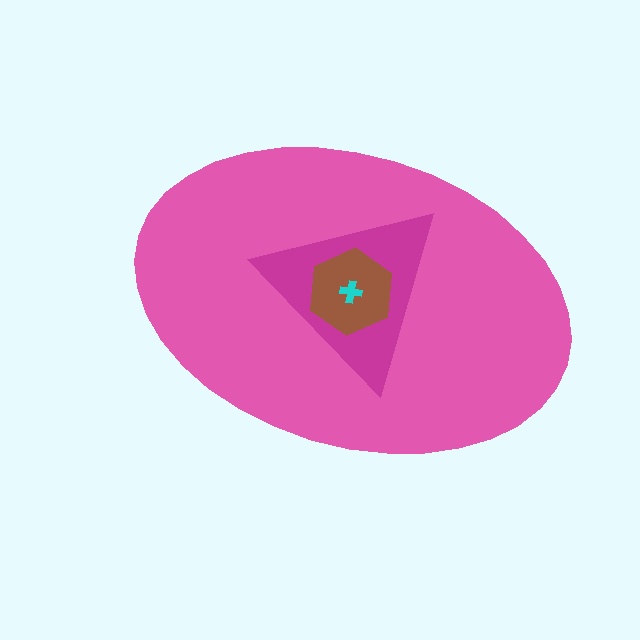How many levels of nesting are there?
4.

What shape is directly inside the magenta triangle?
The brown hexagon.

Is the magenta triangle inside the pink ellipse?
Yes.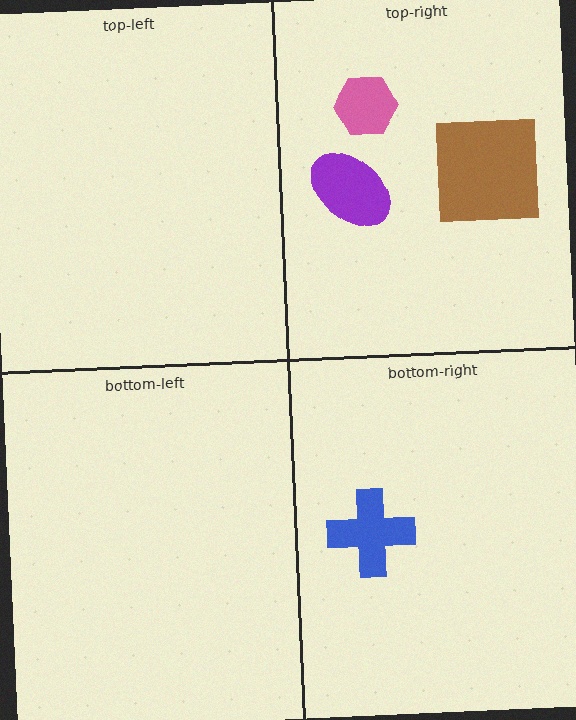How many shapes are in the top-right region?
3.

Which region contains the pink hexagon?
The top-right region.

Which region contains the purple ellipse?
The top-right region.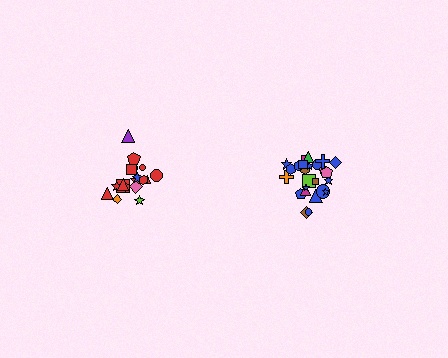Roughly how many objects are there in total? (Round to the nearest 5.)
Roughly 45 objects in total.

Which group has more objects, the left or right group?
The right group.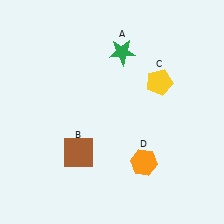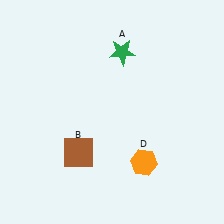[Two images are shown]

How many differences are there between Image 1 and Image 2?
There is 1 difference between the two images.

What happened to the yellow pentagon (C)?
The yellow pentagon (C) was removed in Image 2. It was in the top-right area of Image 1.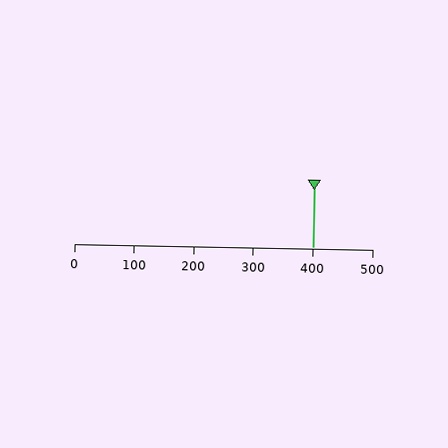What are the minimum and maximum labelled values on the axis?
The axis runs from 0 to 500.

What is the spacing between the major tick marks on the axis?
The major ticks are spaced 100 apart.